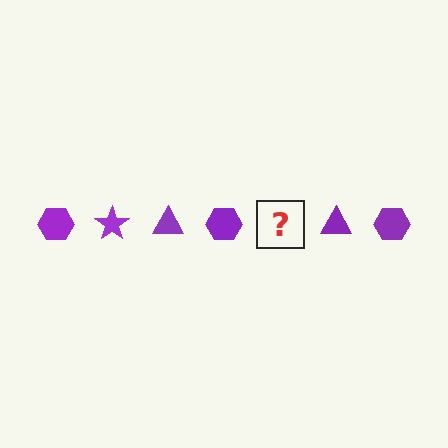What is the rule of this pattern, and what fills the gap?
The rule is that the pattern cycles through hexagon, star, triangle shapes in purple. The gap should be filled with a purple star.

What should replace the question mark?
The question mark should be replaced with a purple star.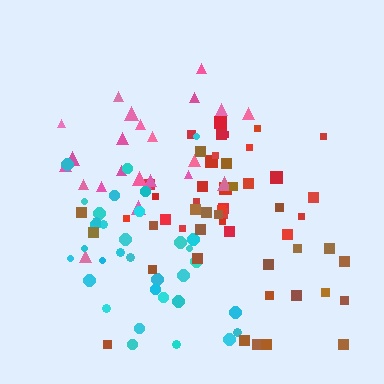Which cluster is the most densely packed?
Cyan.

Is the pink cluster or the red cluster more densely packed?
Red.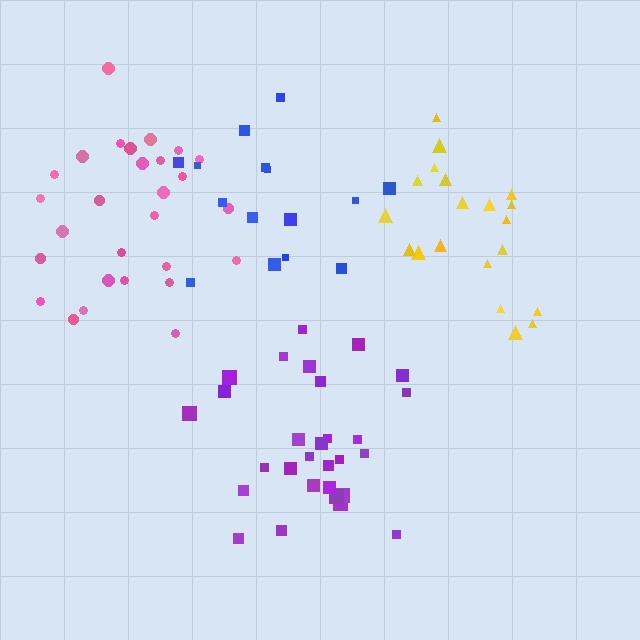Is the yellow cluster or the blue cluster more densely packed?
Yellow.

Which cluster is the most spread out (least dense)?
Blue.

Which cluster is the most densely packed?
Yellow.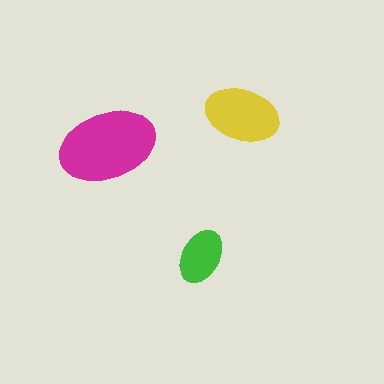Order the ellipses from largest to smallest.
the magenta one, the yellow one, the green one.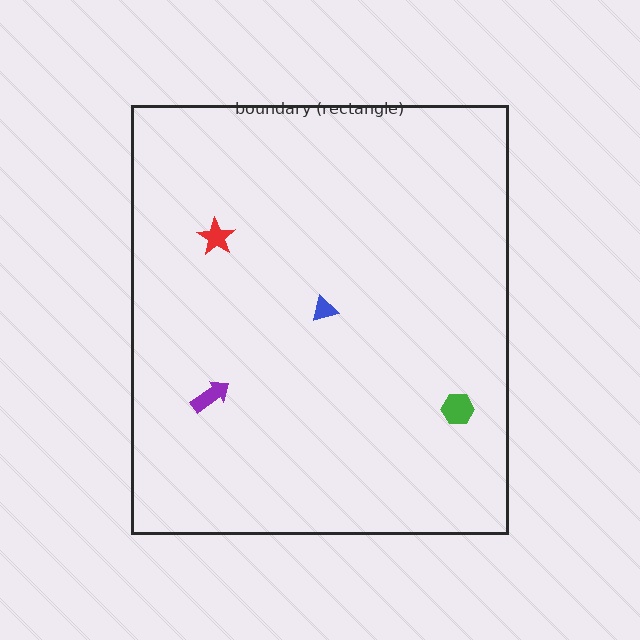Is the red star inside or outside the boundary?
Inside.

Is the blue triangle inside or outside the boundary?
Inside.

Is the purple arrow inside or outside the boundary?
Inside.